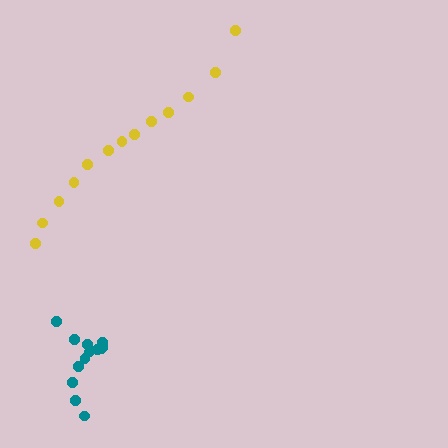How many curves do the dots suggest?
There are 2 distinct paths.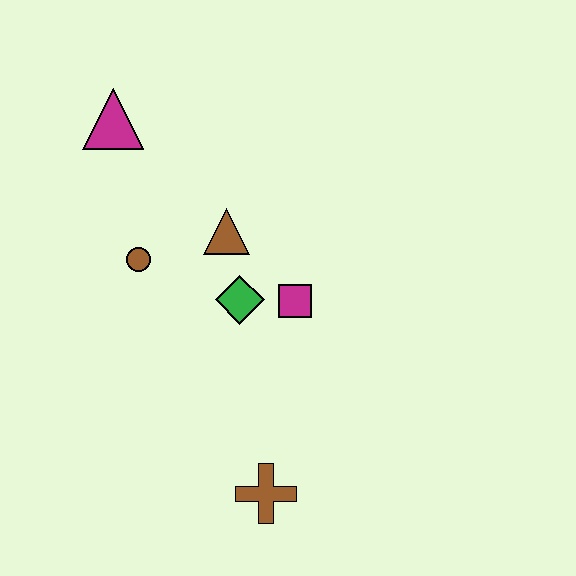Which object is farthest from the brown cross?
The magenta triangle is farthest from the brown cross.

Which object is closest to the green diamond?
The magenta square is closest to the green diamond.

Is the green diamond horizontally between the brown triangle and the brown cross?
Yes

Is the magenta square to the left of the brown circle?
No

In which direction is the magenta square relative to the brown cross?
The magenta square is above the brown cross.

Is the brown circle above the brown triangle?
No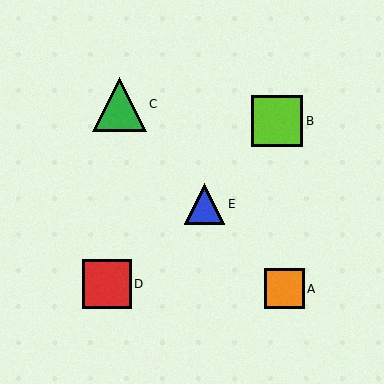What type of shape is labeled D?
Shape D is a red square.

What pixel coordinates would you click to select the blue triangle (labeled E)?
Click at (204, 204) to select the blue triangle E.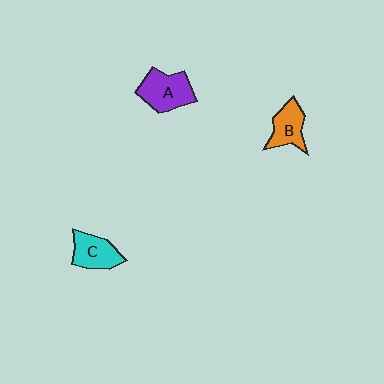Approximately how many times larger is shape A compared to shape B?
Approximately 1.3 times.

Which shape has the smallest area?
Shape B (orange).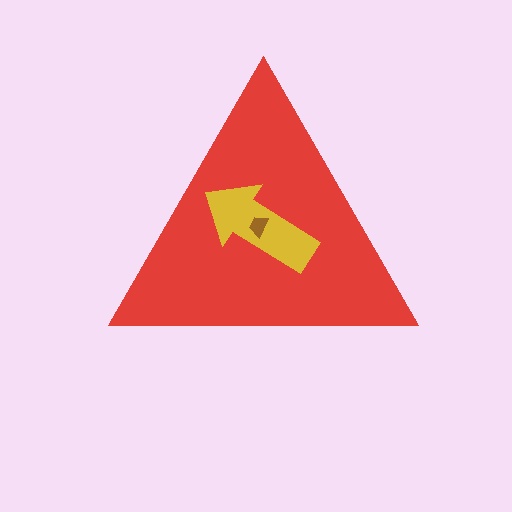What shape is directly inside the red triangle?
The yellow arrow.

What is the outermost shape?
The red triangle.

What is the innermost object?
The brown trapezoid.